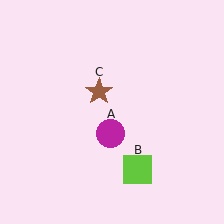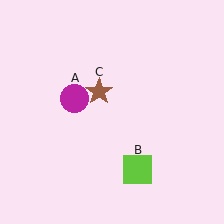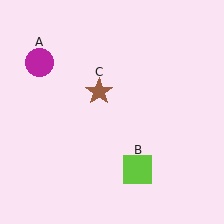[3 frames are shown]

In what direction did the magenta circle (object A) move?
The magenta circle (object A) moved up and to the left.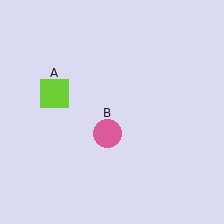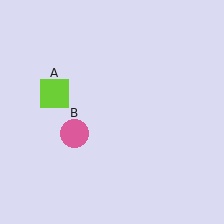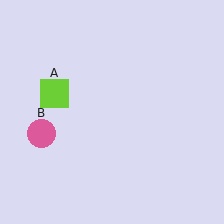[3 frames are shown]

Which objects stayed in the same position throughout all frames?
Lime square (object A) remained stationary.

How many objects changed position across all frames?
1 object changed position: pink circle (object B).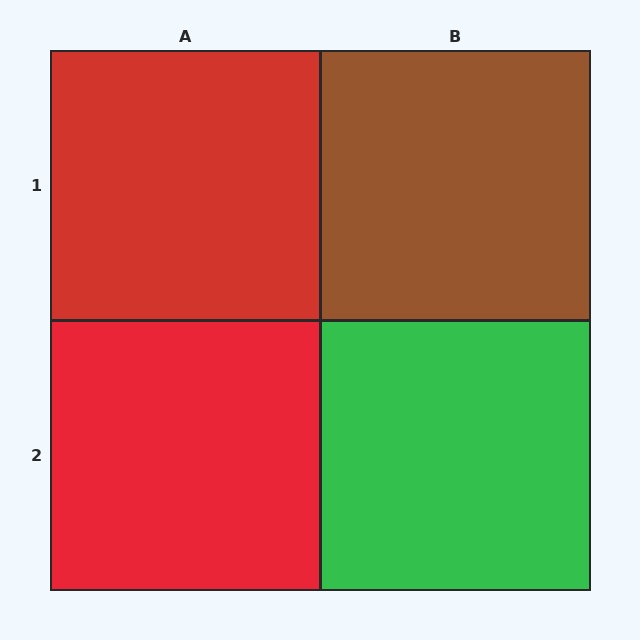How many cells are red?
2 cells are red.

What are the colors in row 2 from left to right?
Red, green.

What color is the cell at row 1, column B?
Brown.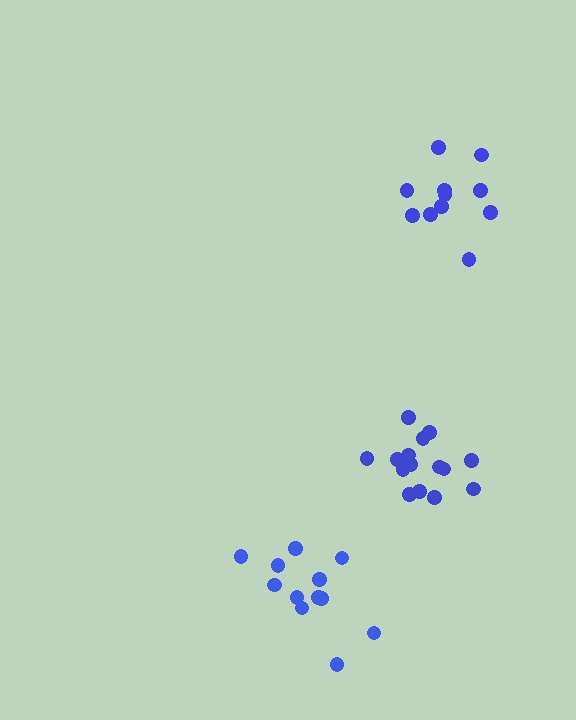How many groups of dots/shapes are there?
There are 3 groups.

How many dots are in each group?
Group 1: 12 dots, Group 2: 12 dots, Group 3: 15 dots (39 total).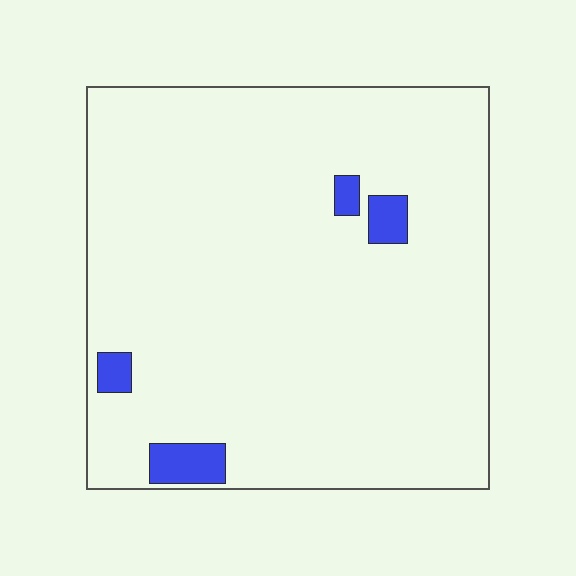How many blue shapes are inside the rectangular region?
4.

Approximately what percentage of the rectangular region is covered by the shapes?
Approximately 5%.